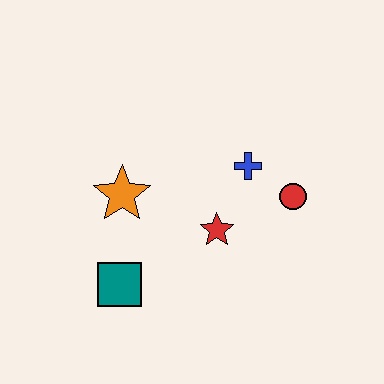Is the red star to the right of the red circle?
No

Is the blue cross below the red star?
No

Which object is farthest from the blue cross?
The teal square is farthest from the blue cross.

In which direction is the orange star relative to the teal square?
The orange star is above the teal square.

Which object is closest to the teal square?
The orange star is closest to the teal square.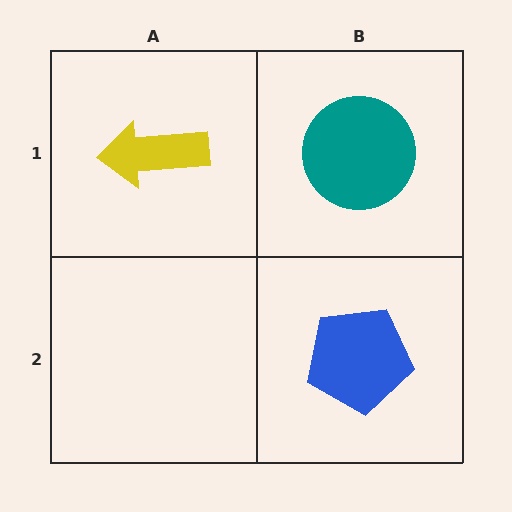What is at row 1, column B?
A teal circle.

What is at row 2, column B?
A blue pentagon.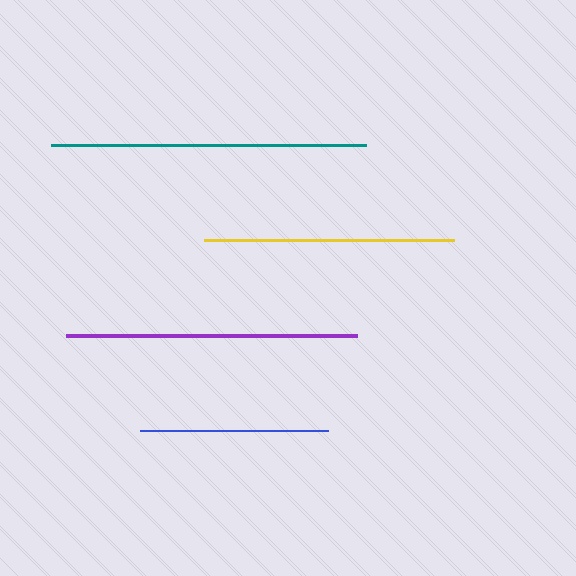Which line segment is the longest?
The teal line is the longest at approximately 315 pixels.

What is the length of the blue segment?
The blue segment is approximately 188 pixels long.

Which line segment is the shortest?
The blue line is the shortest at approximately 188 pixels.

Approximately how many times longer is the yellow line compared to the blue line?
The yellow line is approximately 1.3 times the length of the blue line.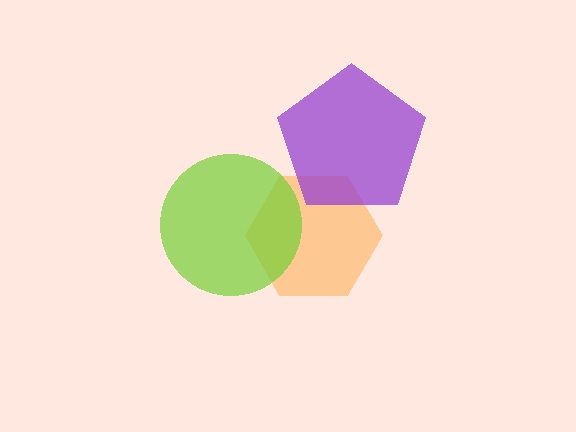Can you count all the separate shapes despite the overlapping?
Yes, there are 3 separate shapes.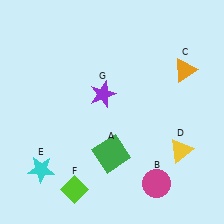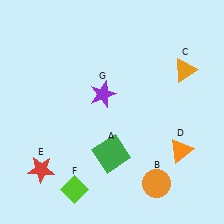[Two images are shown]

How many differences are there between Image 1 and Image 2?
There are 3 differences between the two images.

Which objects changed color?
B changed from magenta to orange. D changed from yellow to orange. E changed from cyan to red.